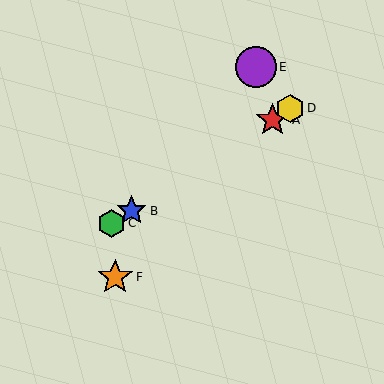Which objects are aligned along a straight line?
Objects A, B, C, D are aligned along a straight line.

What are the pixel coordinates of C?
Object C is at (112, 223).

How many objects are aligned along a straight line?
4 objects (A, B, C, D) are aligned along a straight line.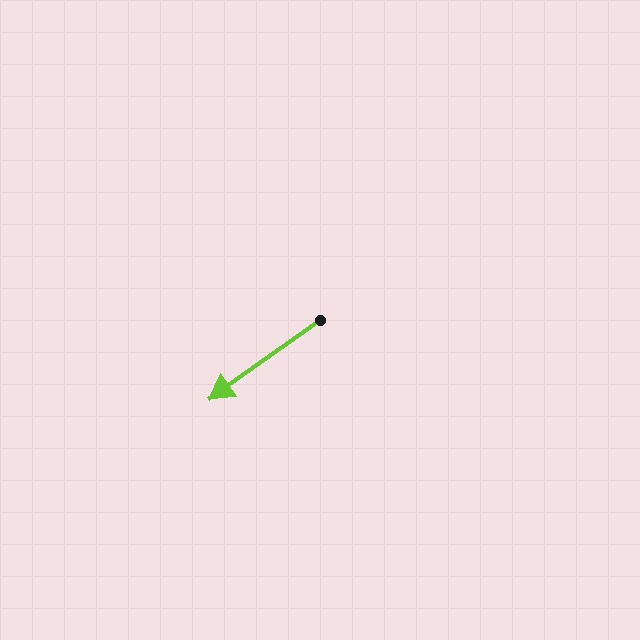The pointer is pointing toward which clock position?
Roughly 8 o'clock.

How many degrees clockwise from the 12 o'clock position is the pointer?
Approximately 235 degrees.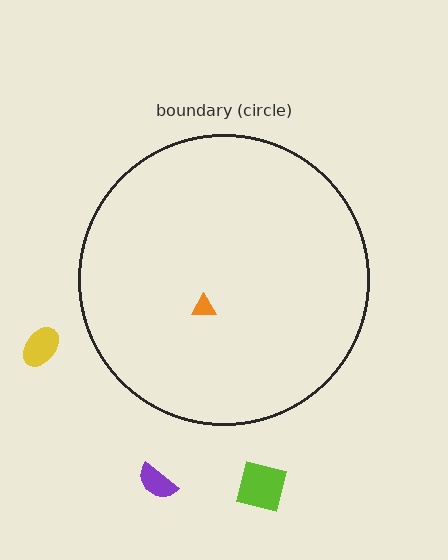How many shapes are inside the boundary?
1 inside, 3 outside.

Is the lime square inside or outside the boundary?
Outside.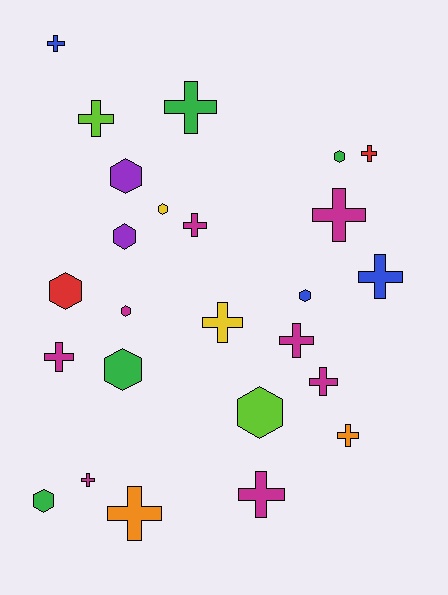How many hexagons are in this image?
There are 10 hexagons.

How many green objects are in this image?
There are 4 green objects.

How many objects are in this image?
There are 25 objects.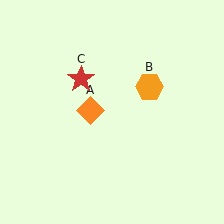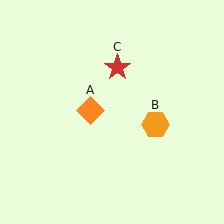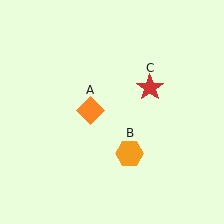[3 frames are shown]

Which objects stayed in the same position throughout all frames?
Orange diamond (object A) remained stationary.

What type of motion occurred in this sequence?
The orange hexagon (object B), red star (object C) rotated clockwise around the center of the scene.